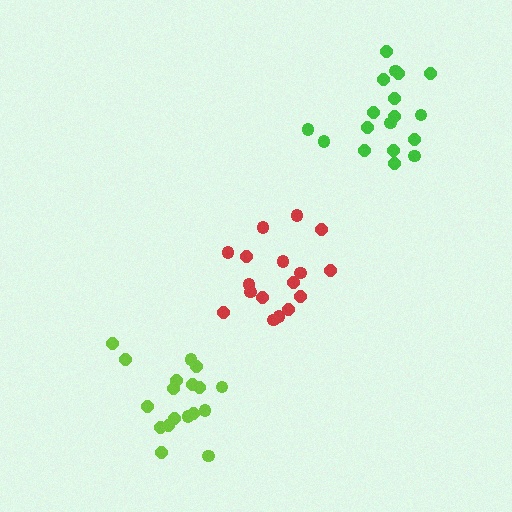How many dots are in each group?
Group 1: 17 dots, Group 2: 18 dots, Group 3: 18 dots (53 total).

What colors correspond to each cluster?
The clusters are colored: red, lime, green.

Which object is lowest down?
The lime cluster is bottommost.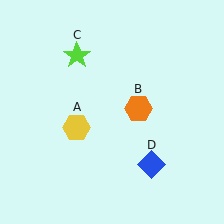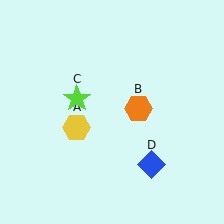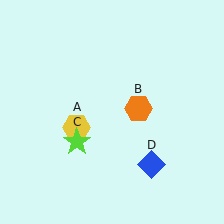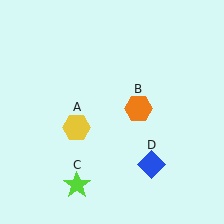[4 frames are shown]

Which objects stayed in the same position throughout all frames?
Yellow hexagon (object A) and orange hexagon (object B) and blue diamond (object D) remained stationary.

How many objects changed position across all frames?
1 object changed position: lime star (object C).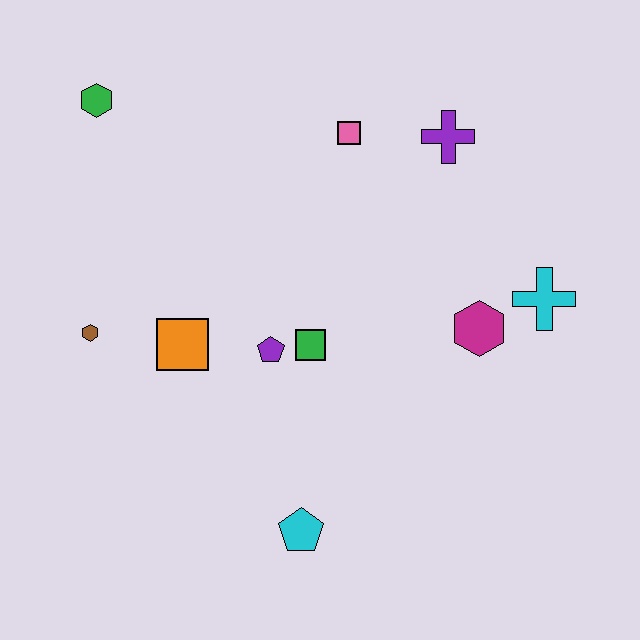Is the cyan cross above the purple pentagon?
Yes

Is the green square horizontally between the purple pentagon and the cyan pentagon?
No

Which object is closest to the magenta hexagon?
The cyan cross is closest to the magenta hexagon.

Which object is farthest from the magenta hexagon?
The green hexagon is farthest from the magenta hexagon.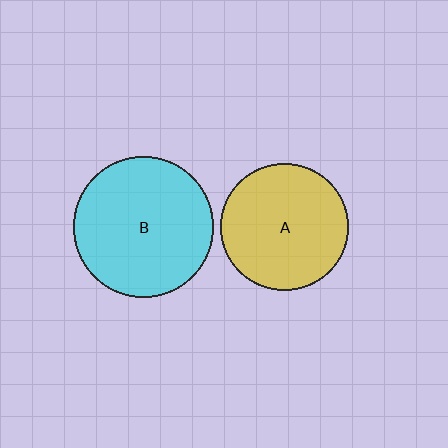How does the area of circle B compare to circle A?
Approximately 1.2 times.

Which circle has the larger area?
Circle B (cyan).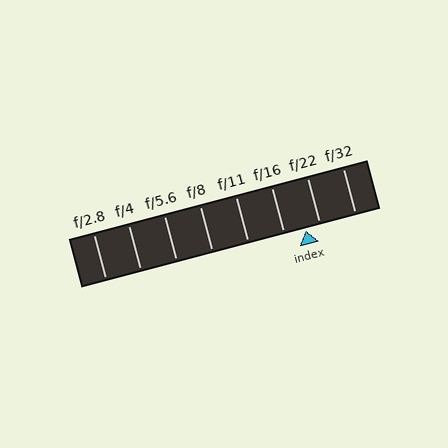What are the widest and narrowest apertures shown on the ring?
The widest aperture shown is f/2.8 and the narrowest is f/32.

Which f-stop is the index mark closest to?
The index mark is closest to f/22.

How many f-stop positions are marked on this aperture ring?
There are 8 f-stop positions marked.